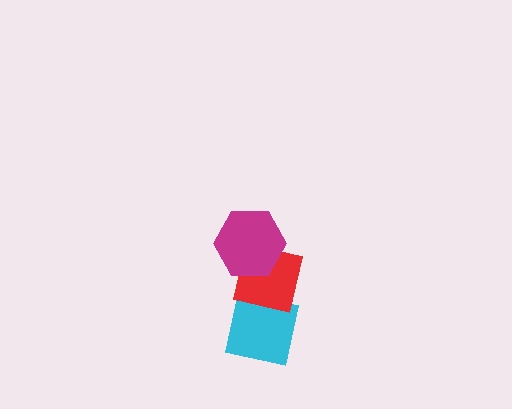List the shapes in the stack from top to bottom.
From top to bottom: the magenta hexagon, the red square, the cyan square.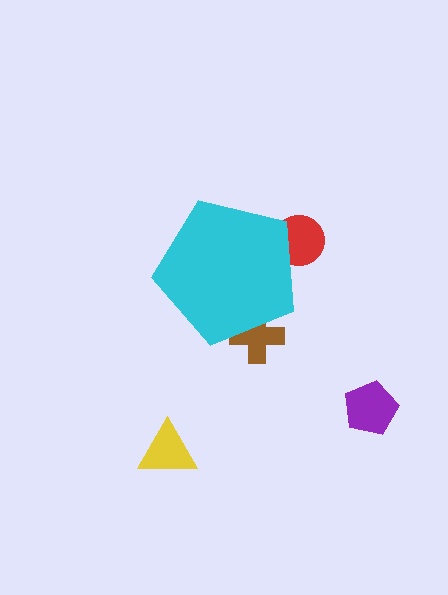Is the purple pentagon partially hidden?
No, the purple pentagon is fully visible.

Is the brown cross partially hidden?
Yes, the brown cross is partially hidden behind the cyan pentagon.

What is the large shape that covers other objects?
A cyan pentagon.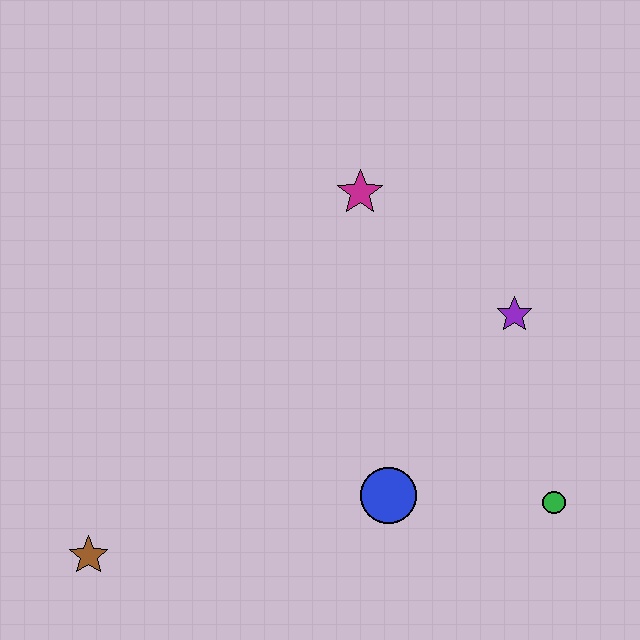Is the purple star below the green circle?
No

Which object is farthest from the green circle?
The brown star is farthest from the green circle.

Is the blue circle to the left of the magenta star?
No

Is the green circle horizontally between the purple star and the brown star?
No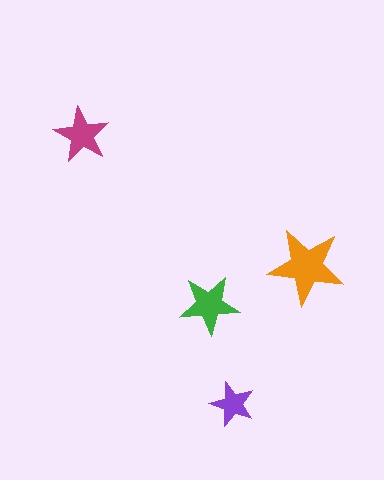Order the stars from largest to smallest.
the orange one, the green one, the magenta one, the purple one.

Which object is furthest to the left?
The magenta star is leftmost.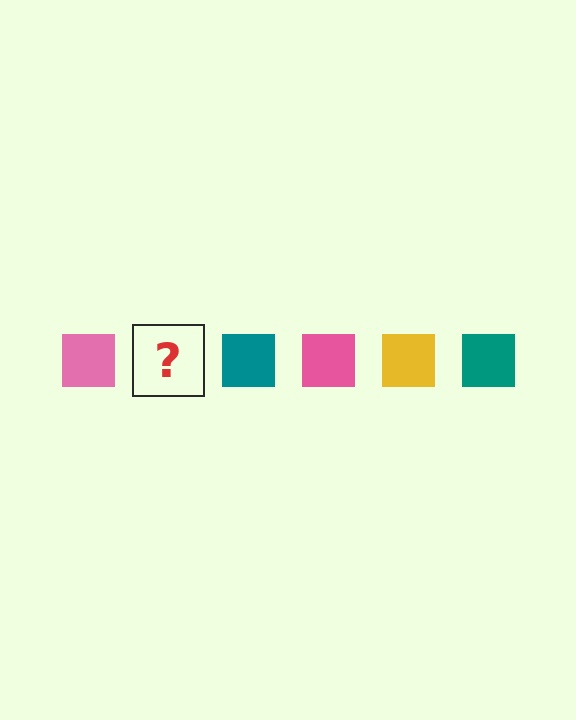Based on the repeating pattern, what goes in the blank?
The blank should be a yellow square.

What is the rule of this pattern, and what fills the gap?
The rule is that the pattern cycles through pink, yellow, teal squares. The gap should be filled with a yellow square.